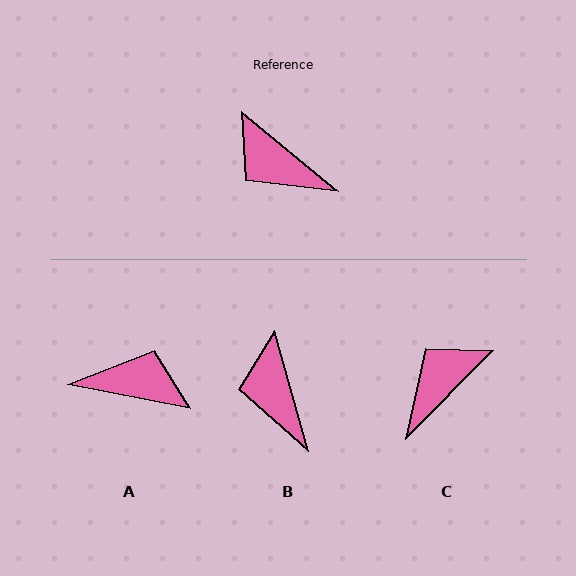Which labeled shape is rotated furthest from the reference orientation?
A, about 152 degrees away.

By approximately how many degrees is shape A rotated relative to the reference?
Approximately 152 degrees clockwise.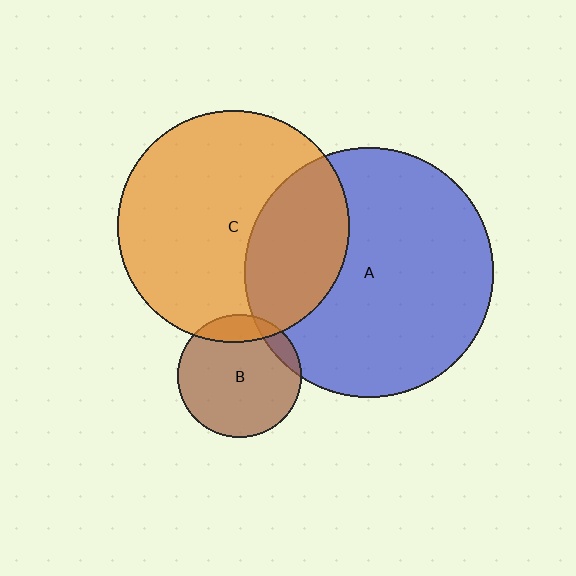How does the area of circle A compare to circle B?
Approximately 4.1 times.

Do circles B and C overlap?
Yes.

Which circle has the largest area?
Circle A (blue).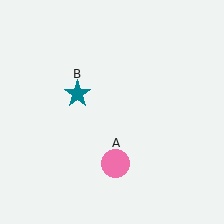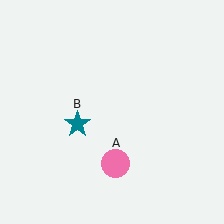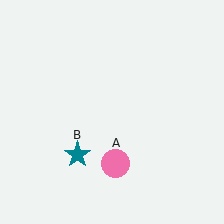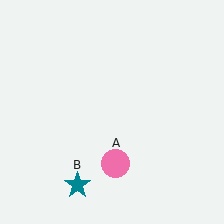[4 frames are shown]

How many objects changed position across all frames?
1 object changed position: teal star (object B).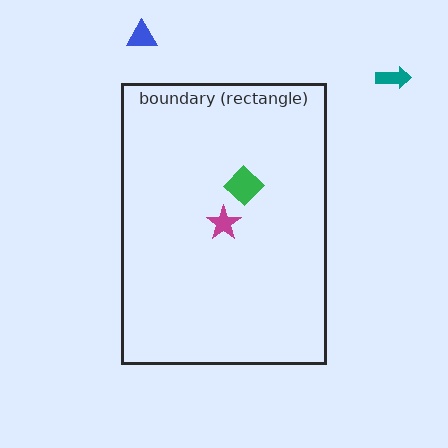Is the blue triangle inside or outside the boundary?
Outside.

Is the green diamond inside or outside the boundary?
Inside.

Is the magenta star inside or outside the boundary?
Inside.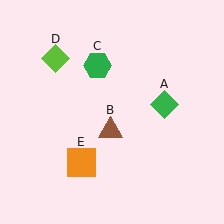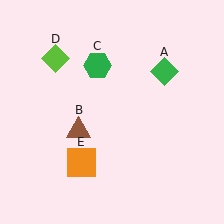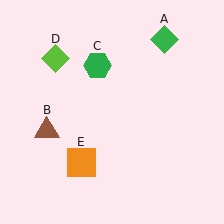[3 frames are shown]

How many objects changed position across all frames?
2 objects changed position: green diamond (object A), brown triangle (object B).